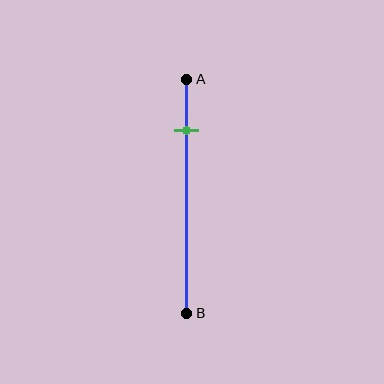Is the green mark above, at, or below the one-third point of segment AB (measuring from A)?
The green mark is above the one-third point of segment AB.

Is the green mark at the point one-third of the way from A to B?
No, the mark is at about 20% from A, not at the 33% one-third point.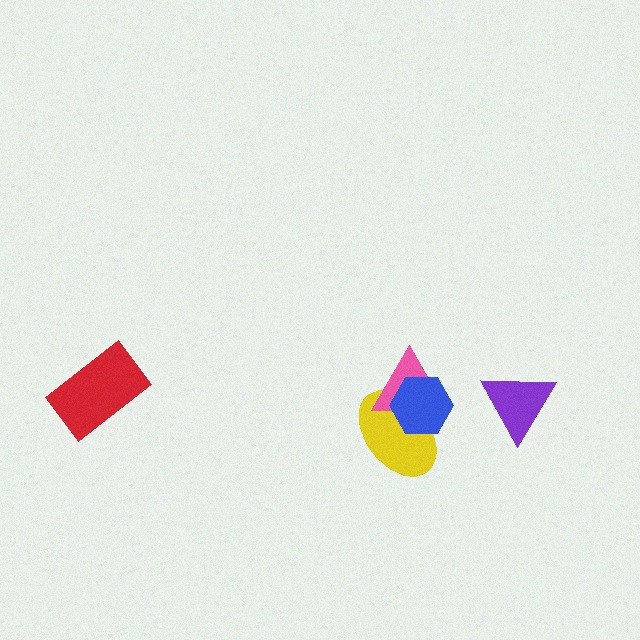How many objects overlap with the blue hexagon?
2 objects overlap with the blue hexagon.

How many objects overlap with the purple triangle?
0 objects overlap with the purple triangle.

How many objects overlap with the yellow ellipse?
2 objects overlap with the yellow ellipse.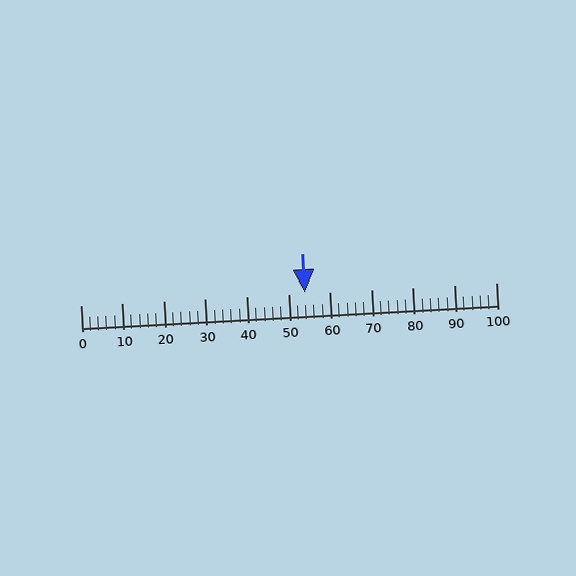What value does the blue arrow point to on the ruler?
The blue arrow points to approximately 54.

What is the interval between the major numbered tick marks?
The major tick marks are spaced 10 units apart.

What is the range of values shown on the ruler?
The ruler shows values from 0 to 100.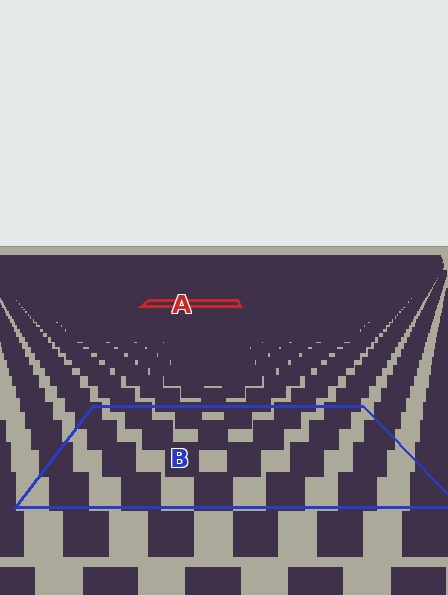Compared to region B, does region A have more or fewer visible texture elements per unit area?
Region A has more texture elements per unit area — they are packed more densely because it is farther away.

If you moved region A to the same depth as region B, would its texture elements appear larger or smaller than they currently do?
They would appear larger. At a closer depth, the same texture elements are projected at a bigger on-screen size.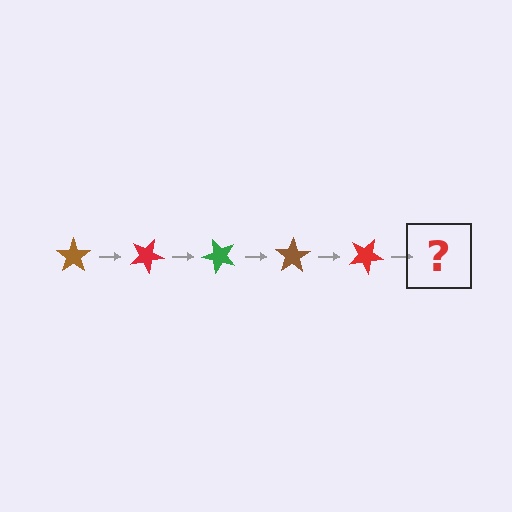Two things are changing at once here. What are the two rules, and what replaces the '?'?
The two rules are that it rotates 25 degrees each step and the color cycles through brown, red, and green. The '?' should be a green star, rotated 125 degrees from the start.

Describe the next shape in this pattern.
It should be a green star, rotated 125 degrees from the start.